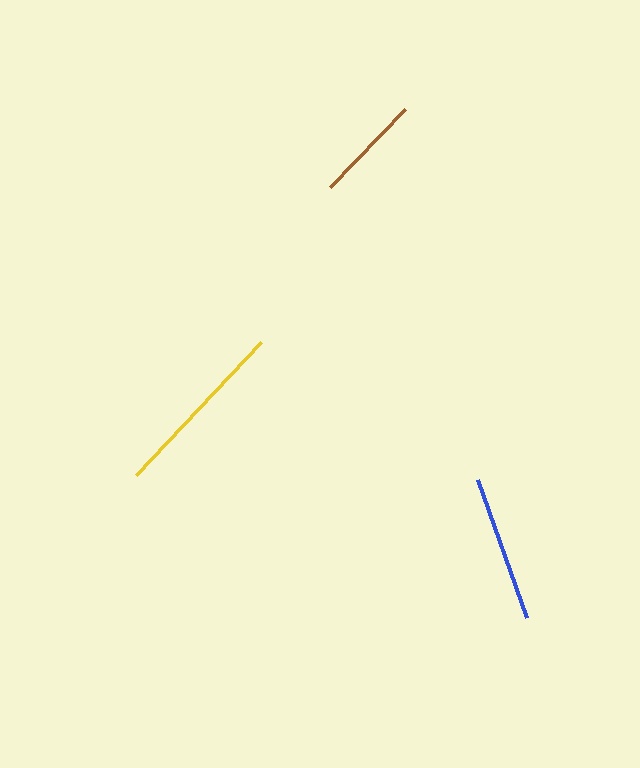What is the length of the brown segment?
The brown segment is approximately 109 pixels long.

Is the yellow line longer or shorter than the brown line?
The yellow line is longer than the brown line.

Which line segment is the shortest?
The brown line is the shortest at approximately 109 pixels.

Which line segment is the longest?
The yellow line is the longest at approximately 183 pixels.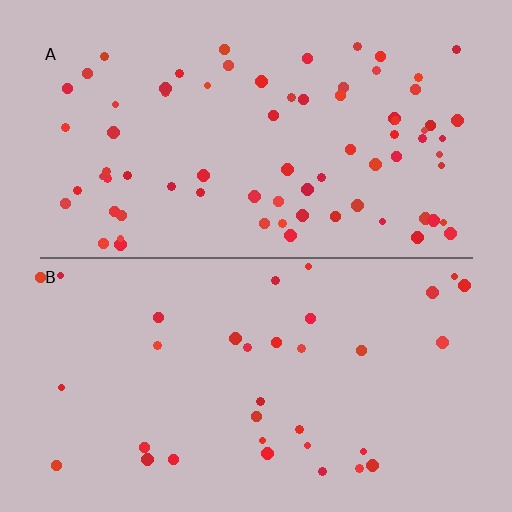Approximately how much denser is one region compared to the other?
Approximately 2.2× — region A over region B.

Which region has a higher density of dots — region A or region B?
A (the top).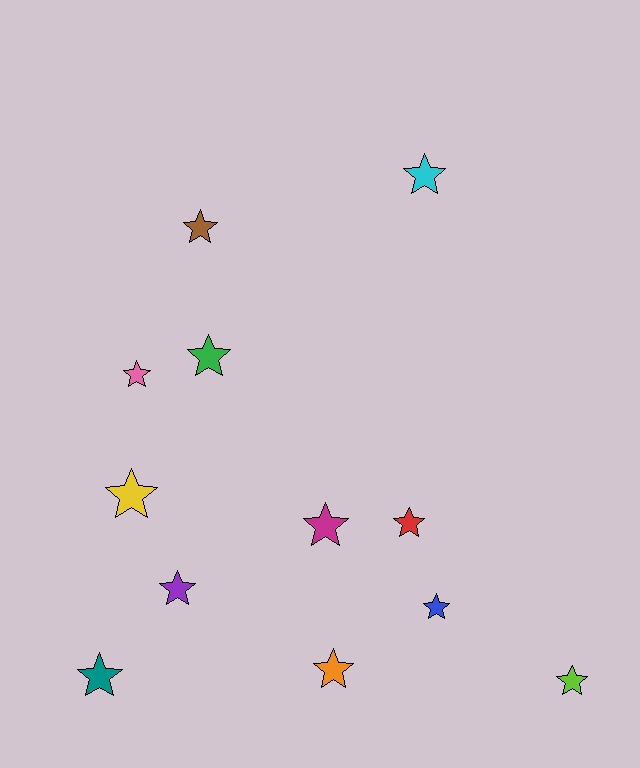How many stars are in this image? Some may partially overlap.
There are 12 stars.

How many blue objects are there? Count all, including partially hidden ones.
There is 1 blue object.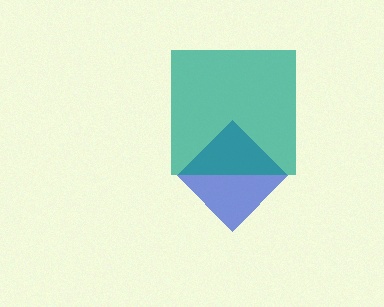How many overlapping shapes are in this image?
There are 2 overlapping shapes in the image.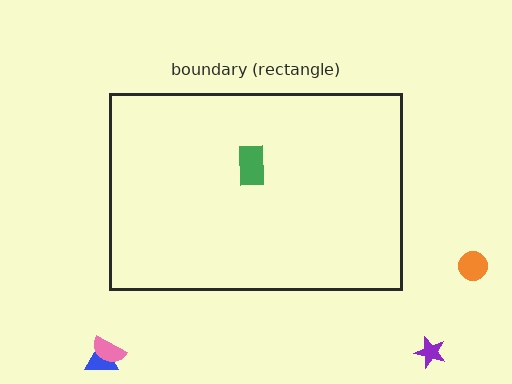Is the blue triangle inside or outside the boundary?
Outside.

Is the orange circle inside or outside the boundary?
Outside.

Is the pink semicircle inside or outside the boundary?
Outside.